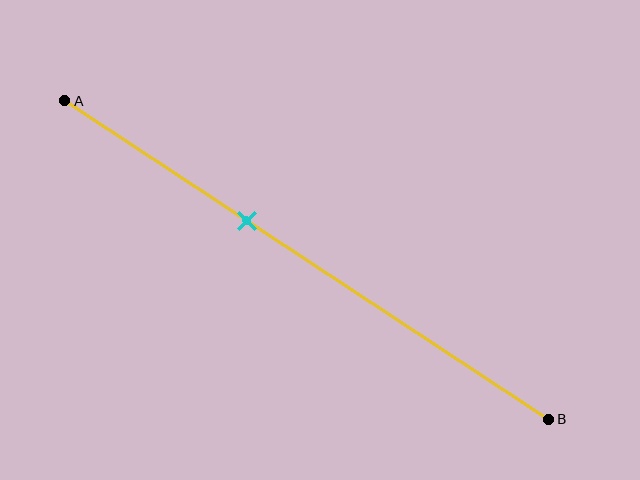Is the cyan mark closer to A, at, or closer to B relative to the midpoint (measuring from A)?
The cyan mark is closer to point A than the midpoint of segment AB.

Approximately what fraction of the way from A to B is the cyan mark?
The cyan mark is approximately 40% of the way from A to B.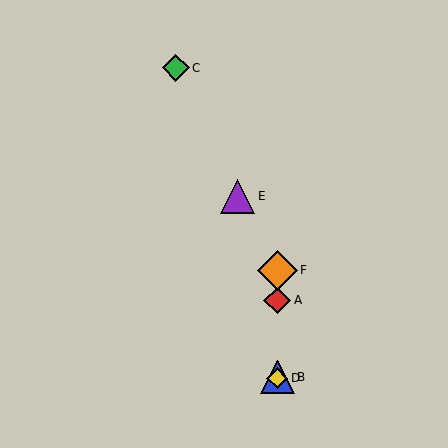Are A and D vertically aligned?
Yes, both are at x≈277.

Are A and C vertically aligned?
No, A is at x≈277 and C is at x≈176.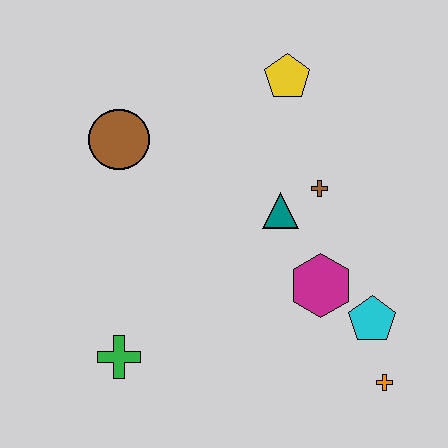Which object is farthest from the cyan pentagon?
The brown circle is farthest from the cyan pentagon.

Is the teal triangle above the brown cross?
No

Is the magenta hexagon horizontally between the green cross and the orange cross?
Yes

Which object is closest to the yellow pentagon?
The brown cross is closest to the yellow pentagon.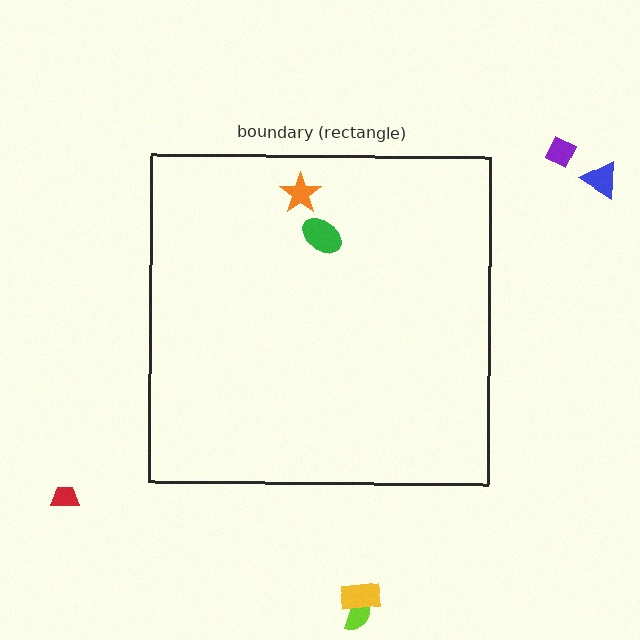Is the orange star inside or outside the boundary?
Inside.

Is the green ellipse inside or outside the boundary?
Inside.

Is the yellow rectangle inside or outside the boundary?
Outside.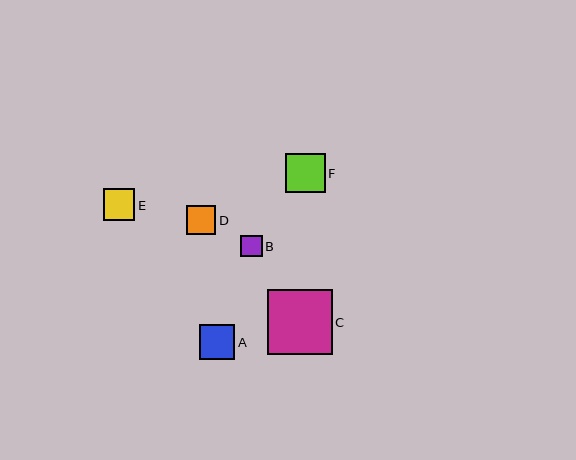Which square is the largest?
Square C is the largest with a size of approximately 65 pixels.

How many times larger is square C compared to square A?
Square C is approximately 1.8 times the size of square A.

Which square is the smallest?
Square B is the smallest with a size of approximately 22 pixels.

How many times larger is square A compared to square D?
Square A is approximately 1.2 times the size of square D.